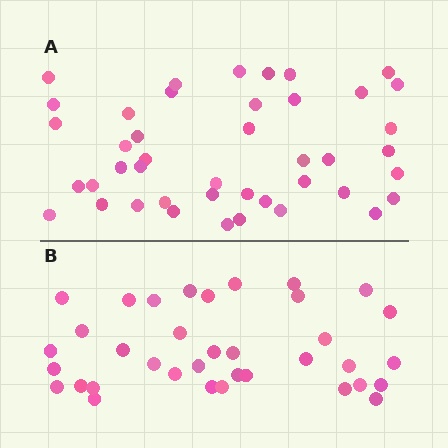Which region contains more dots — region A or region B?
Region A (the top region) has more dots.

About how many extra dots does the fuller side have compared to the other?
Region A has roughly 8 or so more dots than region B.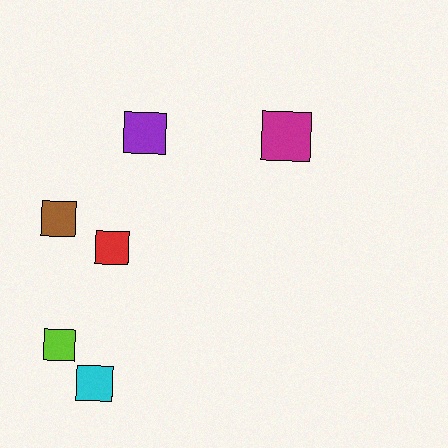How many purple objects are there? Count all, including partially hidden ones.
There is 1 purple object.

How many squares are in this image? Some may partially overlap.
There are 6 squares.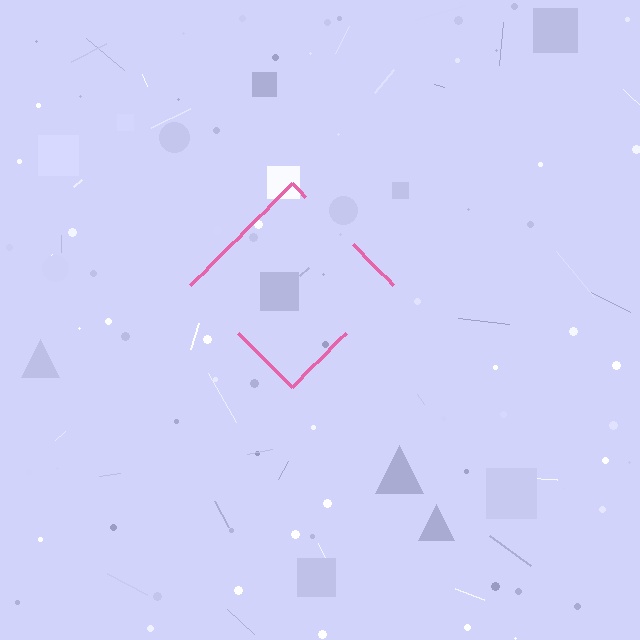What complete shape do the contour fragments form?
The contour fragments form a diamond.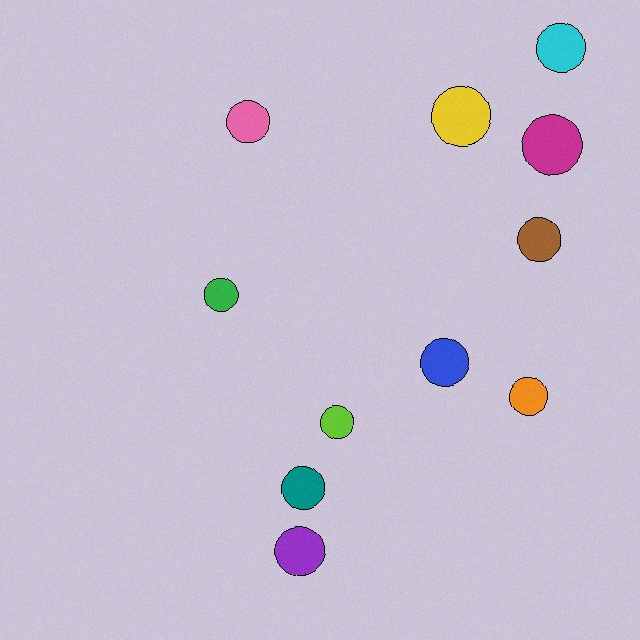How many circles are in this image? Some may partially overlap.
There are 11 circles.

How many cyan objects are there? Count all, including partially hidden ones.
There is 1 cyan object.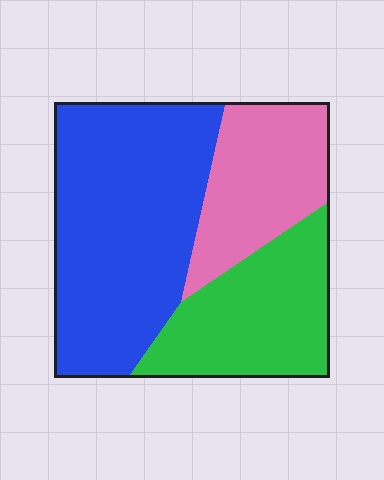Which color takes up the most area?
Blue, at roughly 50%.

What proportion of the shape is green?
Green takes up between a quarter and a half of the shape.